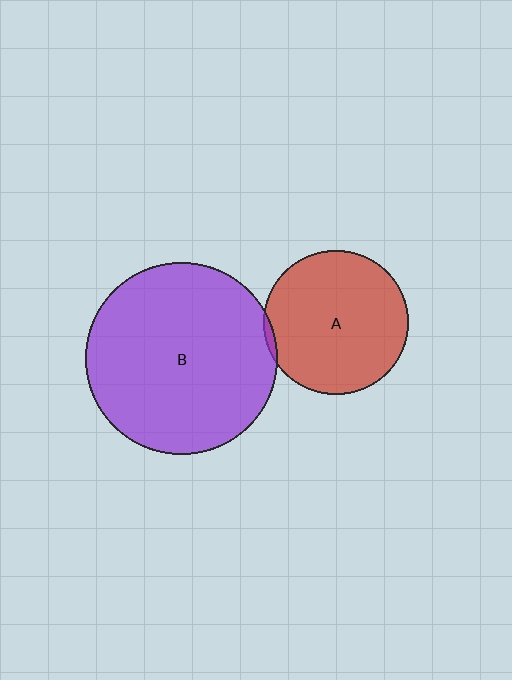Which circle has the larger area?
Circle B (purple).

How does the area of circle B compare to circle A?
Approximately 1.8 times.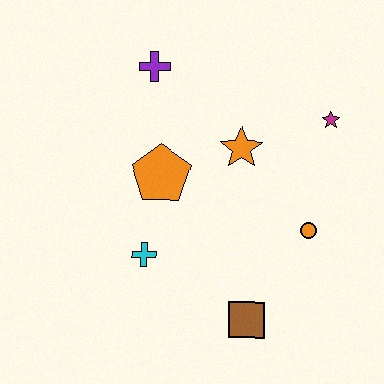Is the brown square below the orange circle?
Yes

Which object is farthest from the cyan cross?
The magenta star is farthest from the cyan cross.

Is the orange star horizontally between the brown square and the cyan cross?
Yes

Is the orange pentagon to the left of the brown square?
Yes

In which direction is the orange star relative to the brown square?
The orange star is above the brown square.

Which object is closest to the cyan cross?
The orange pentagon is closest to the cyan cross.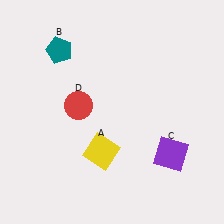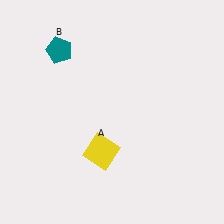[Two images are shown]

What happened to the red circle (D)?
The red circle (D) was removed in Image 2. It was in the top-left area of Image 1.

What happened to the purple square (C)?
The purple square (C) was removed in Image 2. It was in the bottom-right area of Image 1.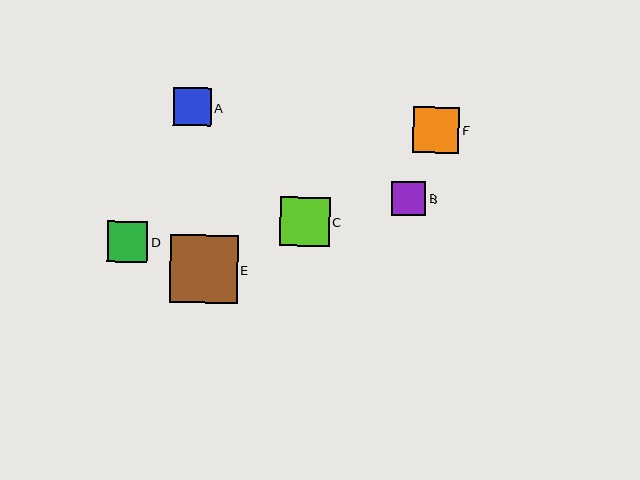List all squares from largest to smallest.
From largest to smallest: E, C, F, D, A, B.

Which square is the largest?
Square E is the largest with a size of approximately 68 pixels.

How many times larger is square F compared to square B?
Square F is approximately 1.3 times the size of square B.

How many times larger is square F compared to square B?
Square F is approximately 1.3 times the size of square B.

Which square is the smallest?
Square B is the smallest with a size of approximately 34 pixels.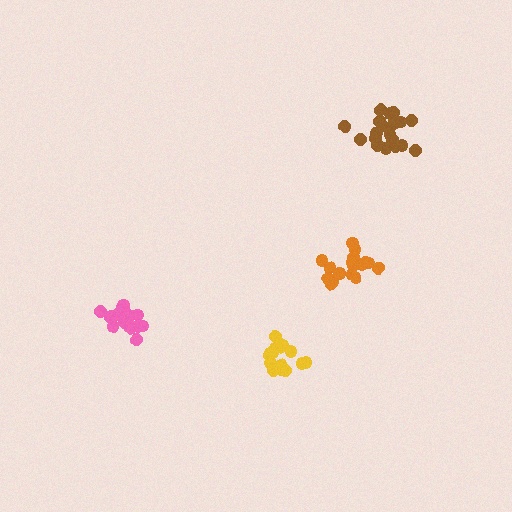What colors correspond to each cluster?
The clusters are colored: orange, pink, yellow, brown.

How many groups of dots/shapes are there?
There are 4 groups.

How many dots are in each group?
Group 1: 18 dots, Group 2: 16 dots, Group 3: 16 dots, Group 4: 19 dots (69 total).